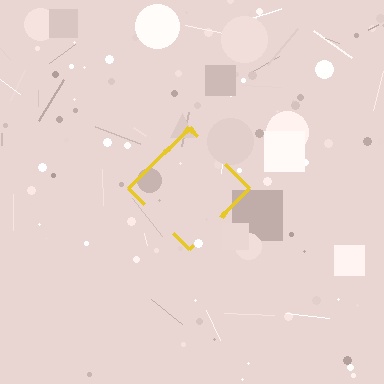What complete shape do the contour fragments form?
The contour fragments form a diamond.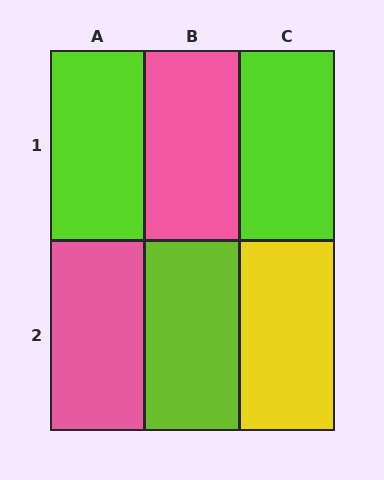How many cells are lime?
3 cells are lime.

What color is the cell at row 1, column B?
Pink.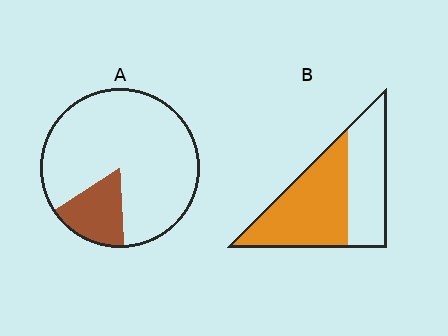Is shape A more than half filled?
No.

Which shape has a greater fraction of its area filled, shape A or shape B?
Shape B.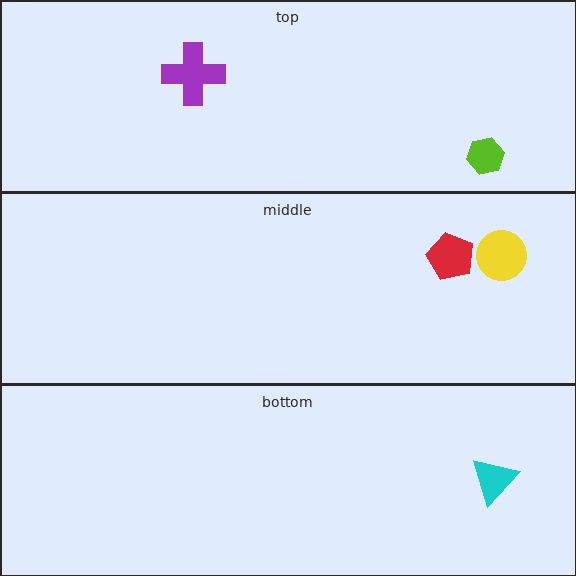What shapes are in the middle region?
The yellow circle, the red pentagon.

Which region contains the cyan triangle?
The bottom region.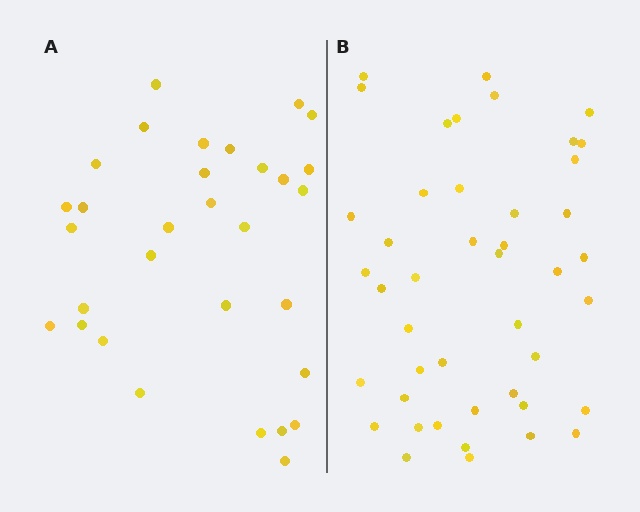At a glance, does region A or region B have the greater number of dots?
Region B (the right region) has more dots.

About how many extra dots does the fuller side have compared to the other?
Region B has approximately 15 more dots than region A.